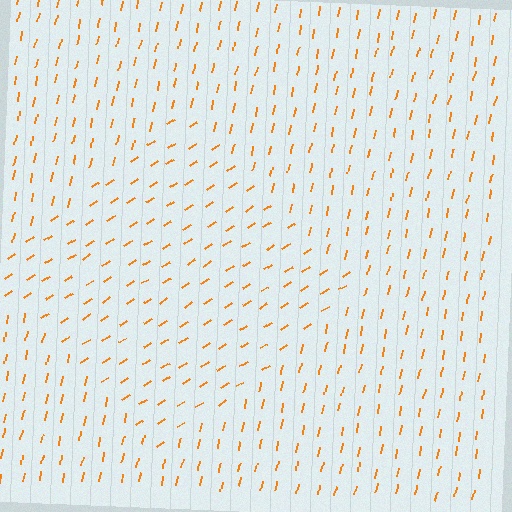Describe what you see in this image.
The image is filled with small orange line segments. A diamond region in the image has lines oriented differently from the surrounding lines, creating a visible texture boundary.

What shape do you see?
I see a diamond.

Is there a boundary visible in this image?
Yes, there is a texture boundary formed by a change in line orientation.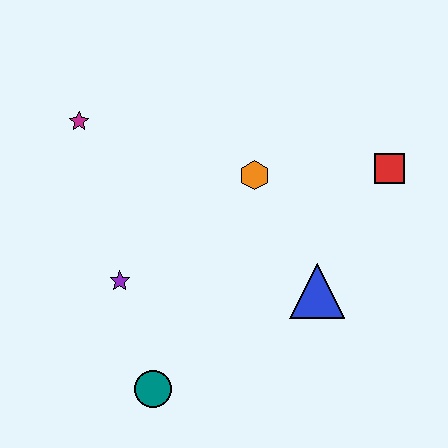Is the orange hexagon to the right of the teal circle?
Yes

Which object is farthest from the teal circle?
The red square is farthest from the teal circle.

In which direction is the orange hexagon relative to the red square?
The orange hexagon is to the left of the red square.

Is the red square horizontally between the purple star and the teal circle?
No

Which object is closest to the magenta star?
The purple star is closest to the magenta star.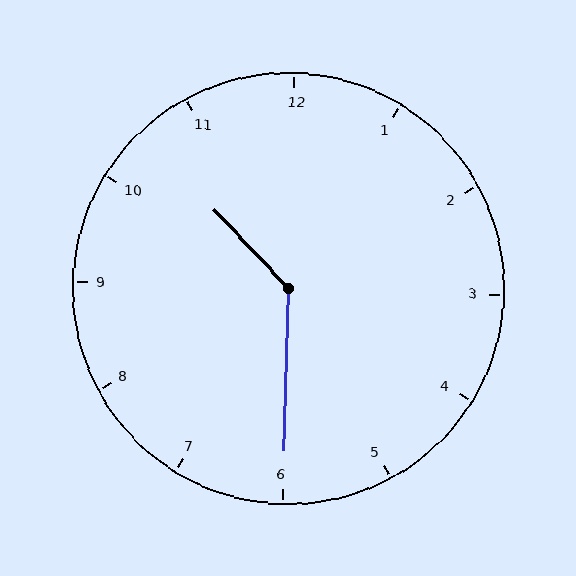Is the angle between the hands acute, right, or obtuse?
It is obtuse.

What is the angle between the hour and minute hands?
Approximately 135 degrees.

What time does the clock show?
10:30.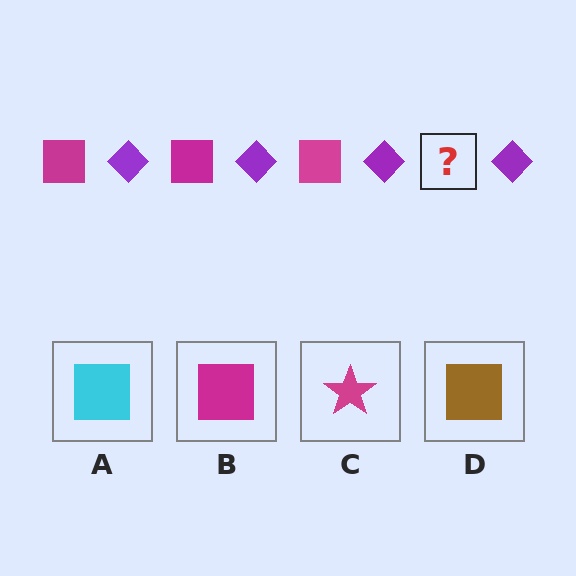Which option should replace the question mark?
Option B.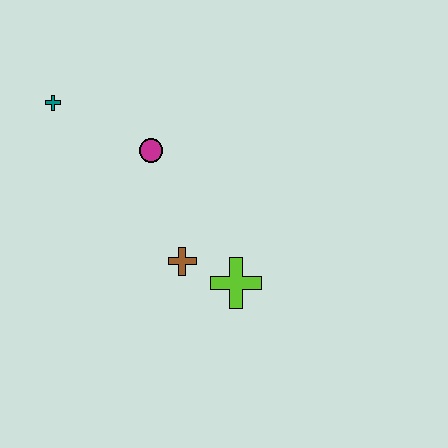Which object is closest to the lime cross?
The brown cross is closest to the lime cross.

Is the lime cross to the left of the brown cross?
No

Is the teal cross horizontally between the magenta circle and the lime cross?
No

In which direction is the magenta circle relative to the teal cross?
The magenta circle is to the right of the teal cross.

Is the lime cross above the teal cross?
No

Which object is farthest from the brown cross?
The teal cross is farthest from the brown cross.